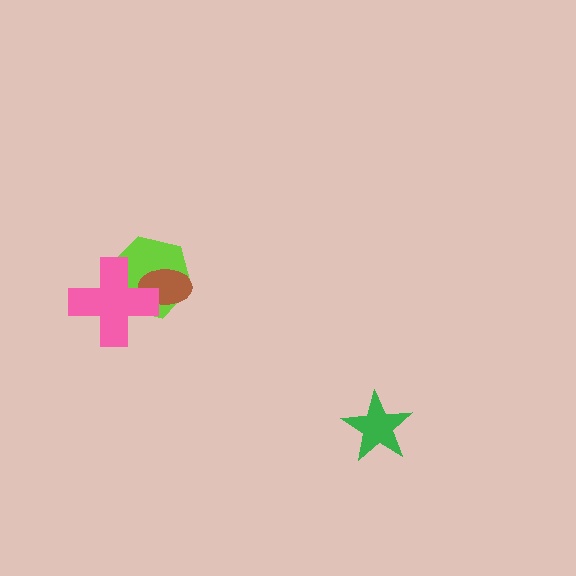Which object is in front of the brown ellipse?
The pink cross is in front of the brown ellipse.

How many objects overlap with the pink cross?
2 objects overlap with the pink cross.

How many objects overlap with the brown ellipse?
2 objects overlap with the brown ellipse.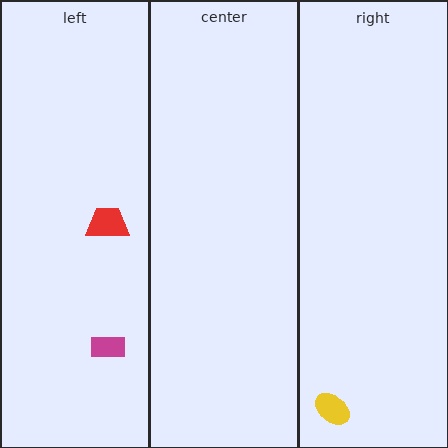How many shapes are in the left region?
2.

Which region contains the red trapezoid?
The left region.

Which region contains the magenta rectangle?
The left region.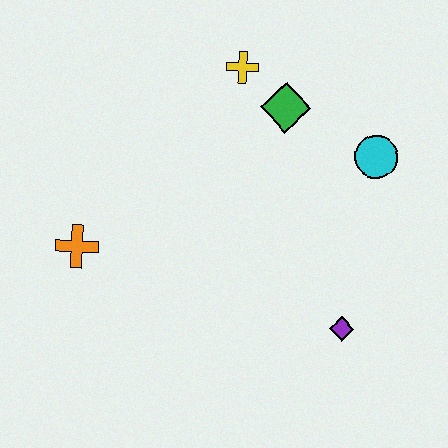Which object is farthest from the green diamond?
The orange cross is farthest from the green diamond.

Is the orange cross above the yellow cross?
No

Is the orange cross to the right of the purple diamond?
No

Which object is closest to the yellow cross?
The green diamond is closest to the yellow cross.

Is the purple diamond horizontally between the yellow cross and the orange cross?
No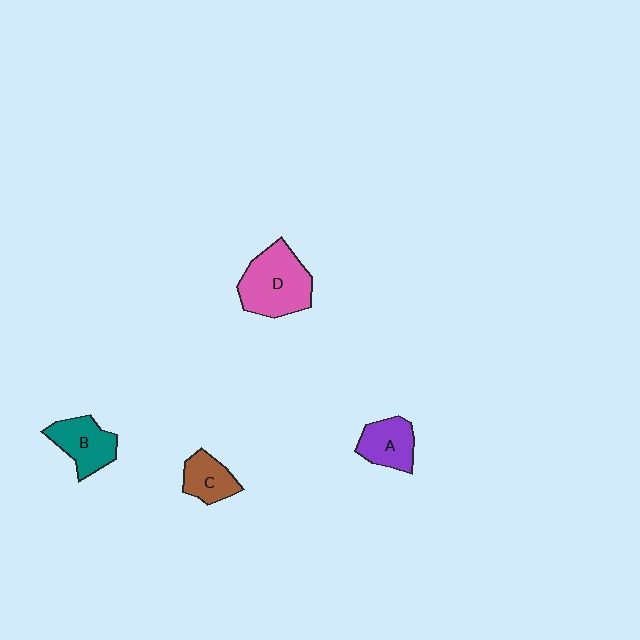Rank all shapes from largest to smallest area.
From largest to smallest: D (pink), B (teal), A (purple), C (brown).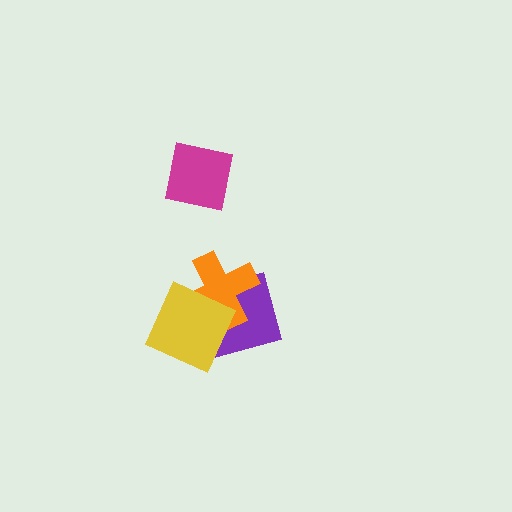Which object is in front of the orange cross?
The yellow diamond is in front of the orange cross.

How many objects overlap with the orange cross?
2 objects overlap with the orange cross.